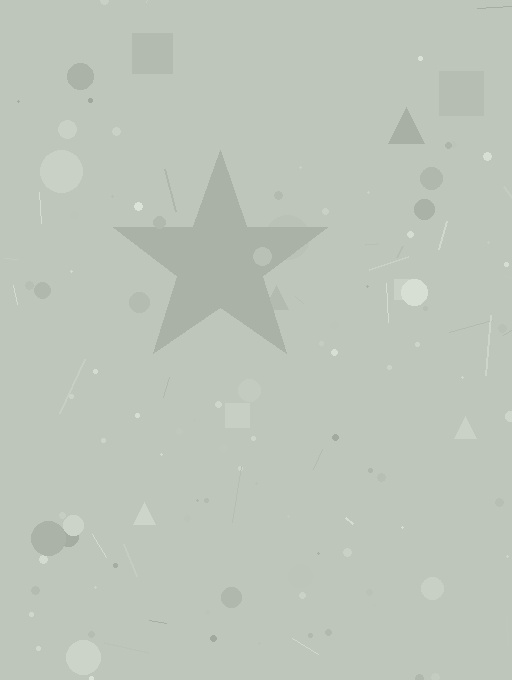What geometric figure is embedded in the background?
A star is embedded in the background.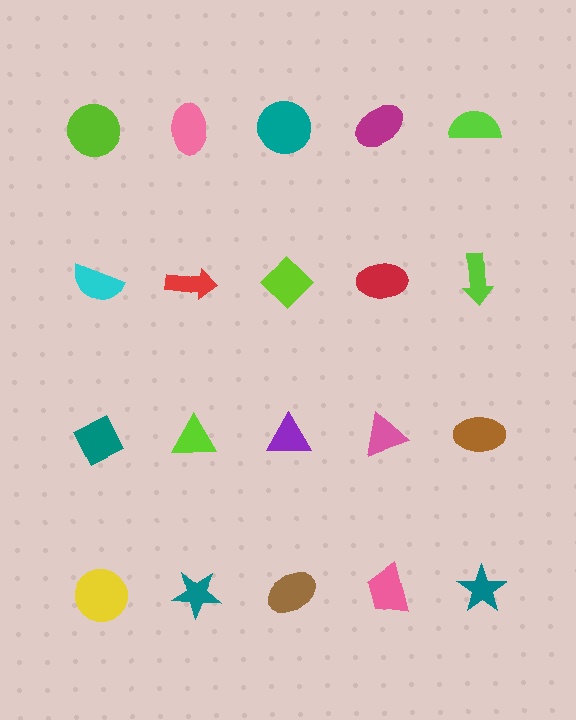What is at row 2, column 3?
A lime diamond.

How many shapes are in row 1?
5 shapes.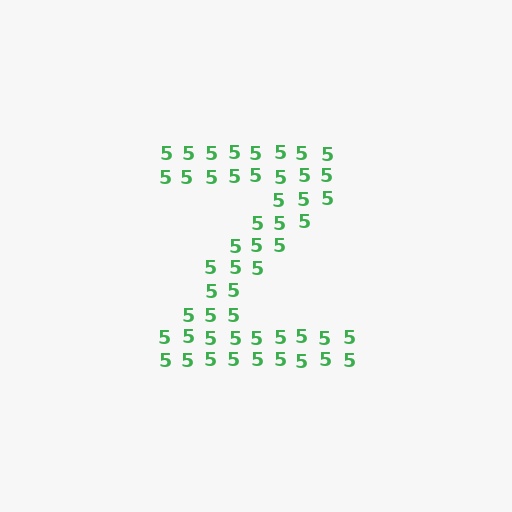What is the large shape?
The large shape is the letter Z.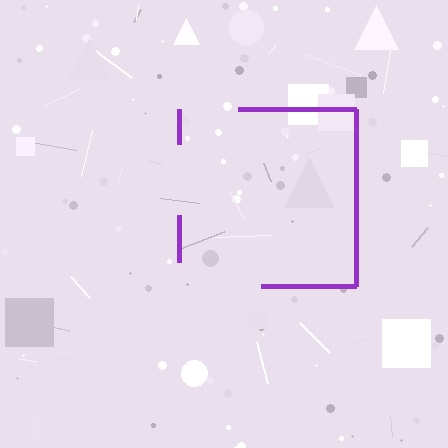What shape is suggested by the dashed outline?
The dashed outline suggests a square.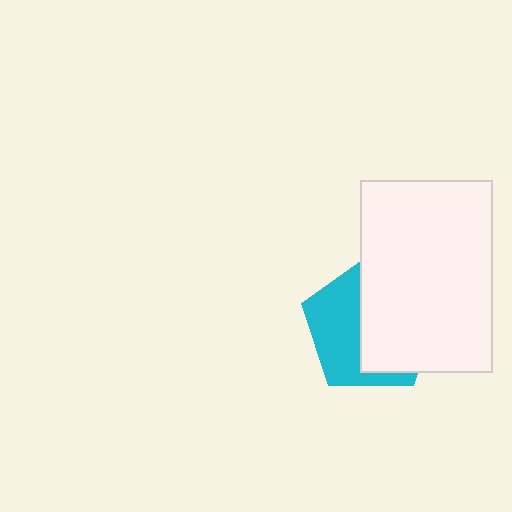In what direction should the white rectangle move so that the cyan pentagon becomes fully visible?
The white rectangle should move right. That is the shortest direction to clear the overlap and leave the cyan pentagon fully visible.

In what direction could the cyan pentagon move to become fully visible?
The cyan pentagon could move left. That would shift it out from behind the white rectangle entirely.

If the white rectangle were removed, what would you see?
You would see the complete cyan pentagon.